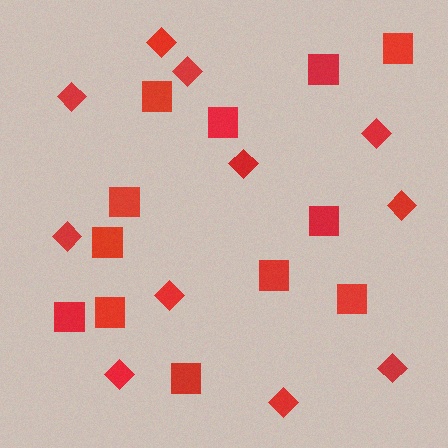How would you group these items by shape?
There are 2 groups: one group of squares (12) and one group of diamonds (11).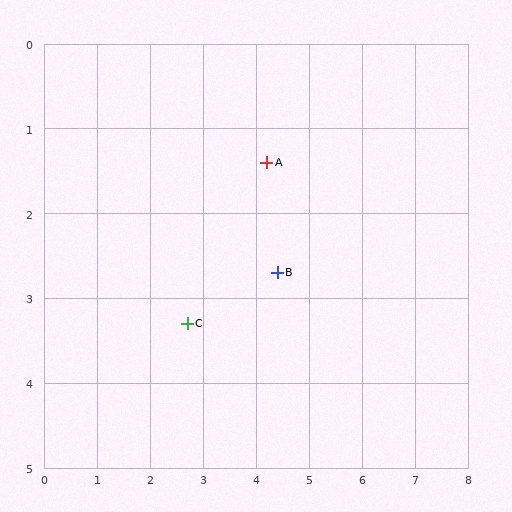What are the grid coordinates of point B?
Point B is at approximately (4.4, 2.7).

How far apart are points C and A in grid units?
Points C and A are about 2.4 grid units apart.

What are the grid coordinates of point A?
Point A is at approximately (4.2, 1.4).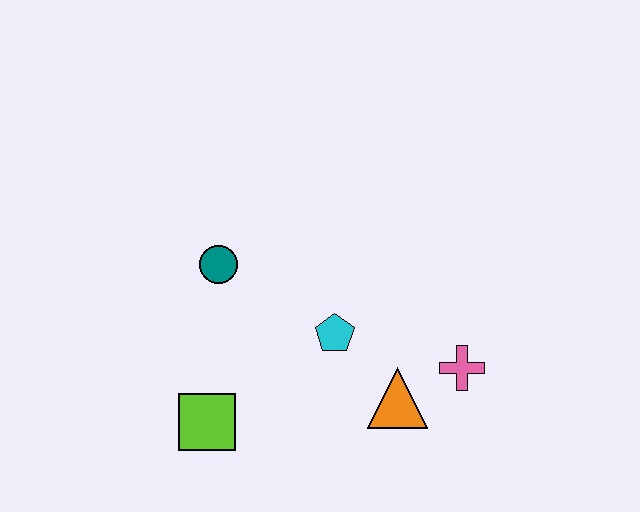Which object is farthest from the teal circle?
The pink cross is farthest from the teal circle.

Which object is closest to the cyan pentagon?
The orange triangle is closest to the cyan pentagon.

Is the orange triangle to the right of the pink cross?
No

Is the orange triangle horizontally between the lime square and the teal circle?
No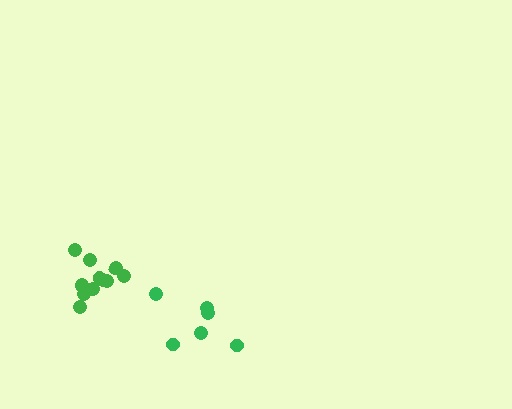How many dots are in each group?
Group 1: 6 dots, Group 2: 12 dots (18 total).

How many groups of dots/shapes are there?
There are 2 groups.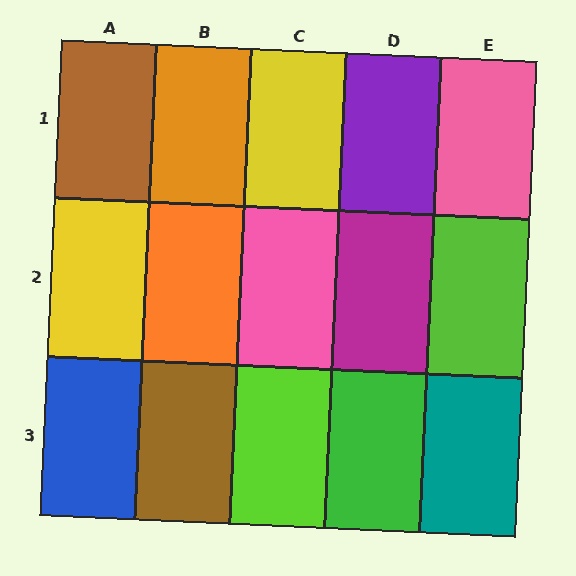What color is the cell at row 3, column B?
Brown.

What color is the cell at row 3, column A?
Blue.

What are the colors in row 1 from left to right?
Brown, orange, yellow, purple, pink.